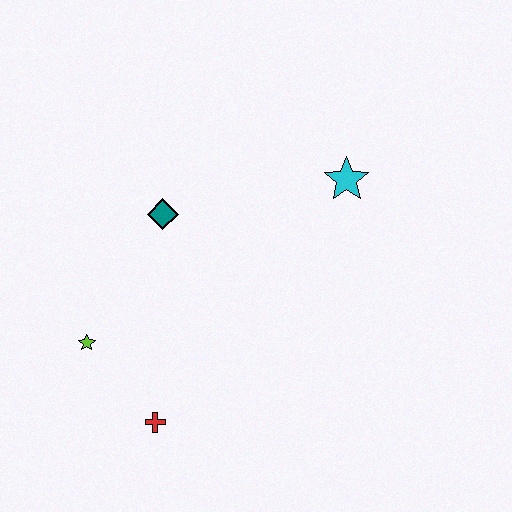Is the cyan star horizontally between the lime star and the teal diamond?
No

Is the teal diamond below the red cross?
No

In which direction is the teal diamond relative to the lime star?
The teal diamond is above the lime star.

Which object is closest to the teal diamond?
The lime star is closest to the teal diamond.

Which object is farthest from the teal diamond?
The red cross is farthest from the teal diamond.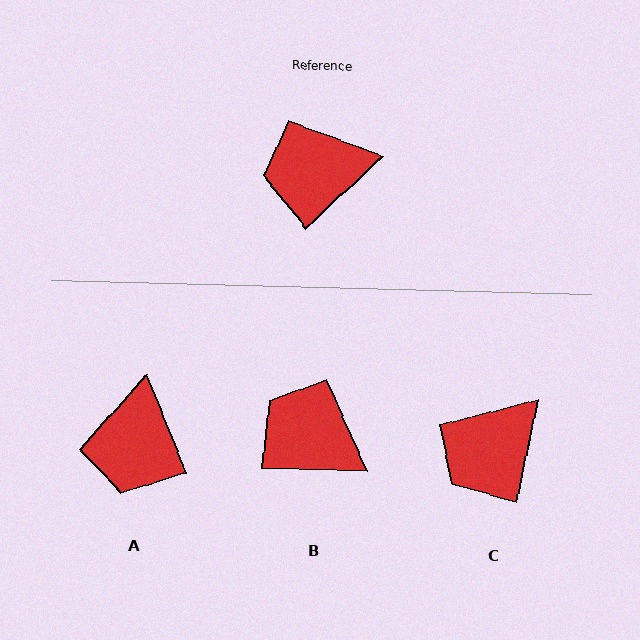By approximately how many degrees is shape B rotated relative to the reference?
Approximately 46 degrees clockwise.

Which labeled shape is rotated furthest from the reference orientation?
A, about 68 degrees away.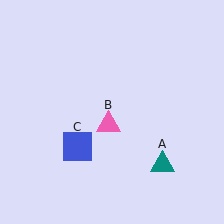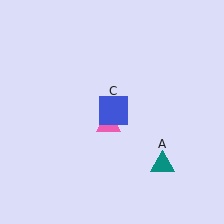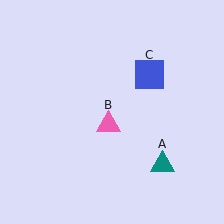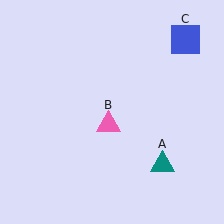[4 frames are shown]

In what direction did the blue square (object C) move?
The blue square (object C) moved up and to the right.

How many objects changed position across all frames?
1 object changed position: blue square (object C).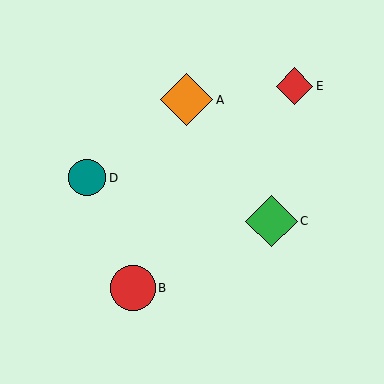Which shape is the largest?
The orange diamond (labeled A) is the largest.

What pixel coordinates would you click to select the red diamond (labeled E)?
Click at (294, 86) to select the red diamond E.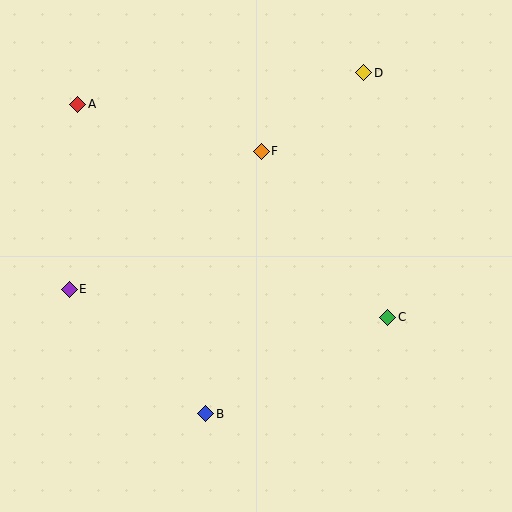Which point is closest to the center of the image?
Point F at (261, 151) is closest to the center.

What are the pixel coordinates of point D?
Point D is at (364, 73).